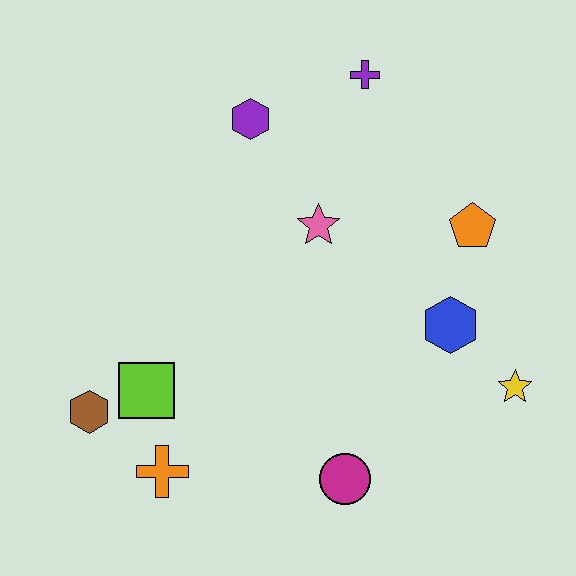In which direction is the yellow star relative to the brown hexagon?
The yellow star is to the right of the brown hexagon.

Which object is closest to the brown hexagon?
The lime square is closest to the brown hexagon.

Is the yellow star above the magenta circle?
Yes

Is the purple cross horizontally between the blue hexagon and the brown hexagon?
Yes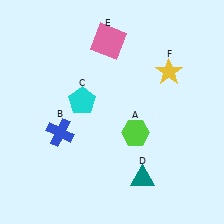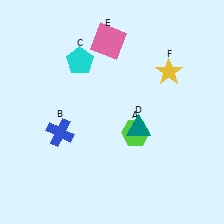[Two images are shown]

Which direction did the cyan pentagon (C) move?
The cyan pentagon (C) moved up.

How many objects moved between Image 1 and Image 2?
2 objects moved between the two images.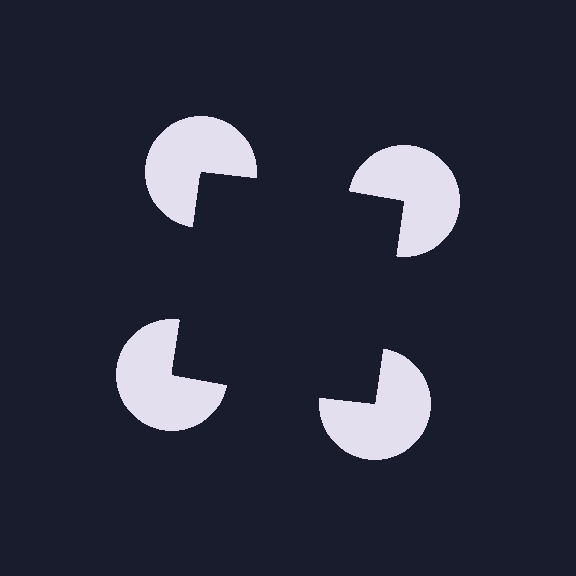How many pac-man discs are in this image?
There are 4 — one at each vertex of the illusory square.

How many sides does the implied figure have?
4 sides.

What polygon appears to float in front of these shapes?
An illusory square — its edges are inferred from the aligned wedge cuts in the pac-man discs, not physically drawn.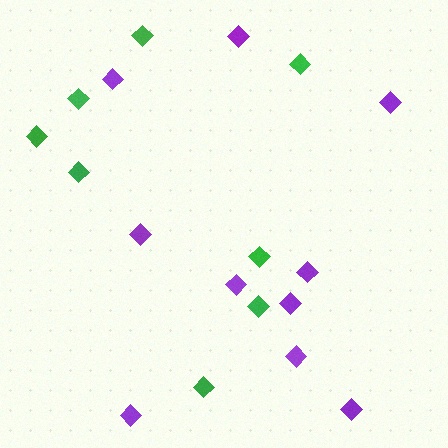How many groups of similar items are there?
There are 2 groups: one group of green diamonds (8) and one group of purple diamonds (10).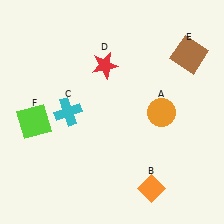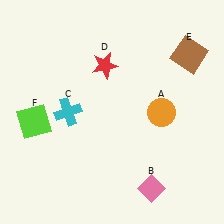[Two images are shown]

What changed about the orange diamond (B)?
In Image 1, B is orange. In Image 2, it changed to pink.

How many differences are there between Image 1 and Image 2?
There is 1 difference between the two images.